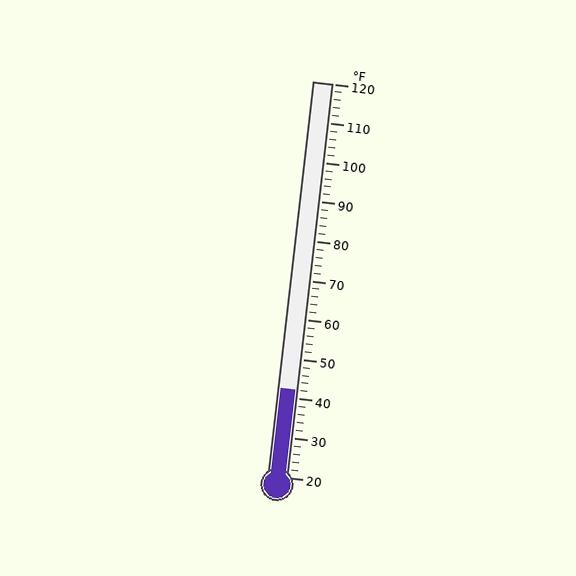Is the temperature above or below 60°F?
The temperature is below 60°F.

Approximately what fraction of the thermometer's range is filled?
The thermometer is filled to approximately 20% of its range.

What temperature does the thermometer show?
The thermometer shows approximately 42°F.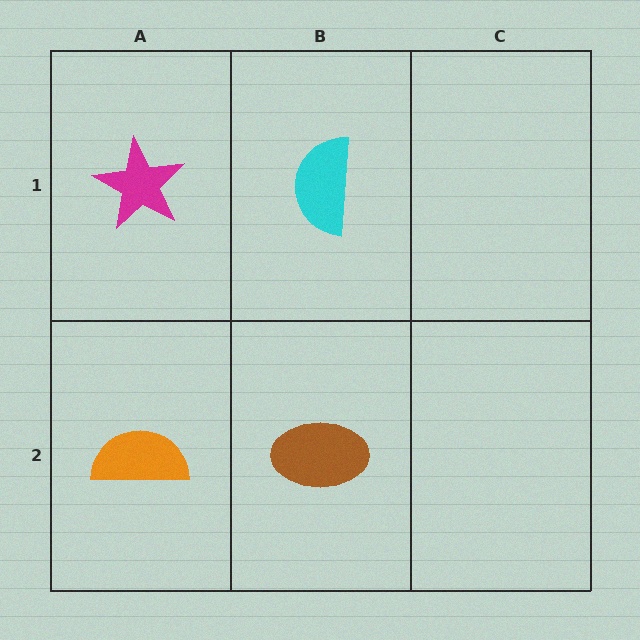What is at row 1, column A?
A magenta star.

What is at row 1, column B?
A cyan semicircle.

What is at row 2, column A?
An orange semicircle.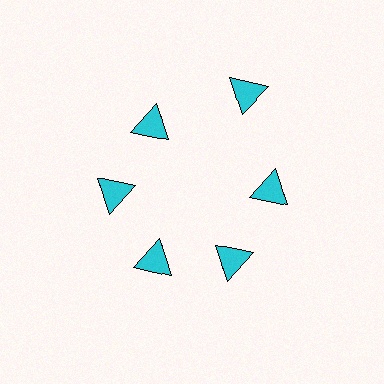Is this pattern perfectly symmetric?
No. The 6 cyan triangles are arranged in a ring, but one element near the 1 o'clock position is pushed outward from the center, breaking the 6-fold rotational symmetry.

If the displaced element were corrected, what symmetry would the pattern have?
It would have 6-fold rotational symmetry — the pattern would map onto itself every 60 degrees.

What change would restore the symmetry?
The symmetry would be restored by moving it inward, back onto the ring so that all 6 triangles sit at equal angles and equal distance from the center.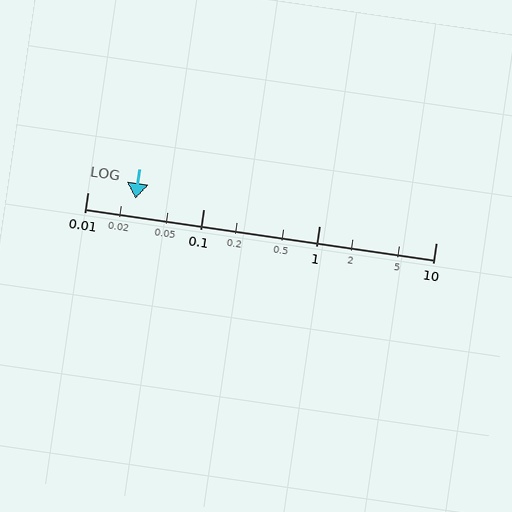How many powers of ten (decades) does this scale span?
The scale spans 3 decades, from 0.01 to 10.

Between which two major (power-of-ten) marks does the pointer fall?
The pointer is between 0.01 and 0.1.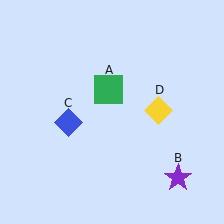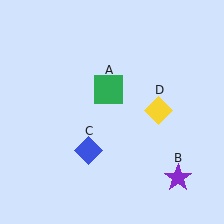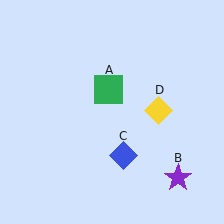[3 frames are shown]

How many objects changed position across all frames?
1 object changed position: blue diamond (object C).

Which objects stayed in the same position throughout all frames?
Green square (object A) and purple star (object B) and yellow diamond (object D) remained stationary.